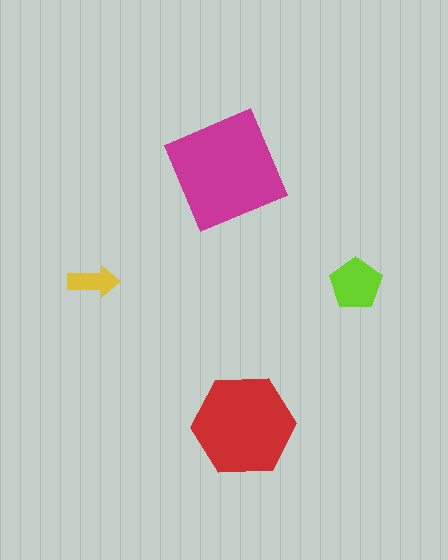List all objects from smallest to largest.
The yellow arrow, the lime pentagon, the red hexagon, the magenta square.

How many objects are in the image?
There are 4 objects in the image.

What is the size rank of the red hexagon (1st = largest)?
2nd.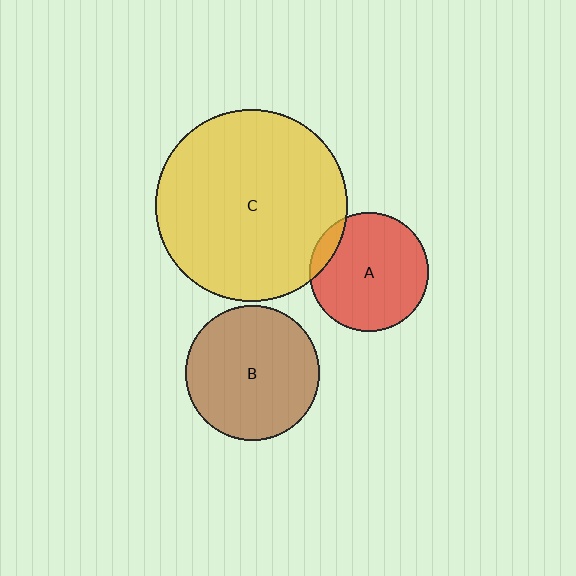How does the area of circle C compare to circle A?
Approximately 2.6 times.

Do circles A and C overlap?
Yes.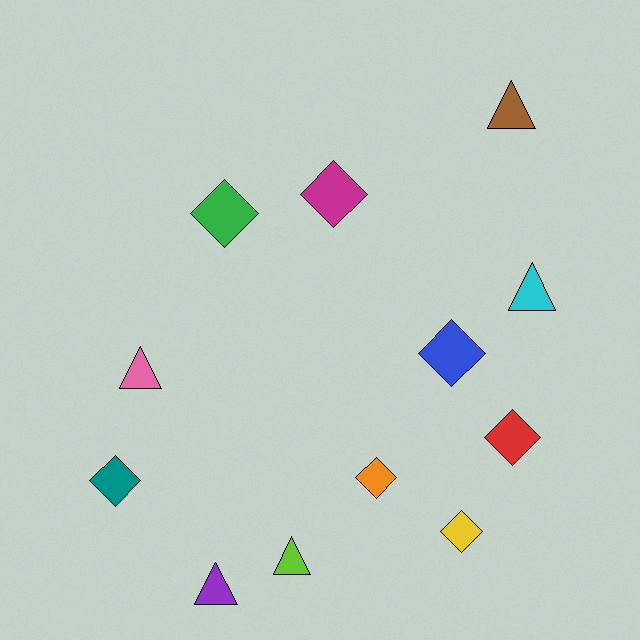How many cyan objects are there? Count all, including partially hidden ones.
There is 1 cyan object.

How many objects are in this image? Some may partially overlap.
There are 12 objects.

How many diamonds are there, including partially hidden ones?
There are 7 diamonds.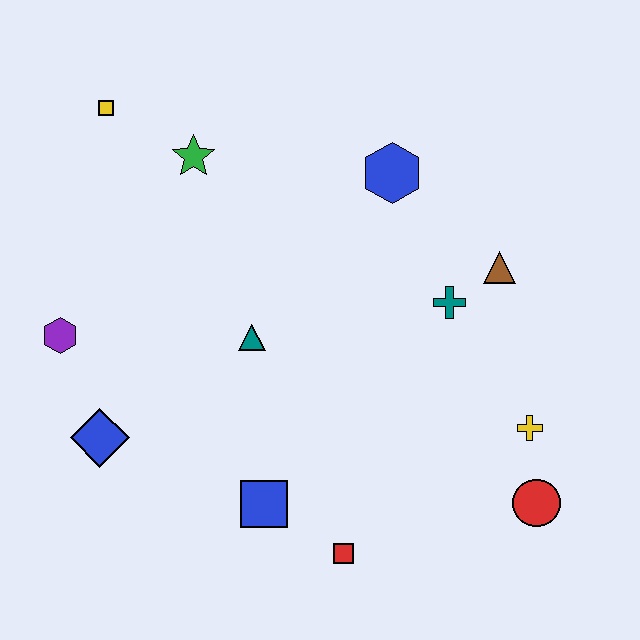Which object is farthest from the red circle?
The yellow square is farthest from the red circle.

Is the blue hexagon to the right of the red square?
Yes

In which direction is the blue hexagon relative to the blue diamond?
The blue hexagon is to the right of the blue diamond.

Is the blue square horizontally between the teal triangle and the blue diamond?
No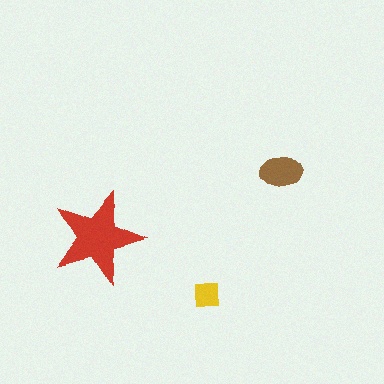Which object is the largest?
The red star.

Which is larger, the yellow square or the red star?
The red star.